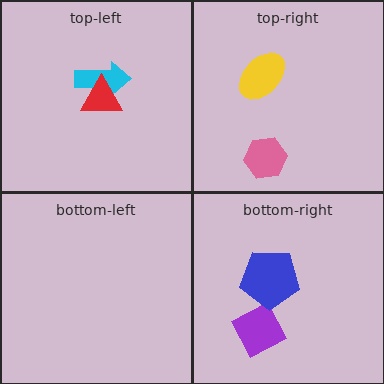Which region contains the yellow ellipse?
The top-right region.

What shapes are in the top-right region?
The pink hexagon, the yellow ellipse.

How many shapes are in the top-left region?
2.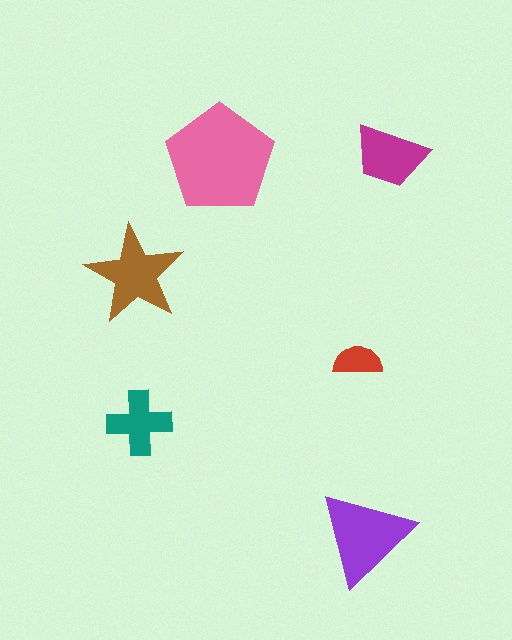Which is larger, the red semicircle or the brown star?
The brown star.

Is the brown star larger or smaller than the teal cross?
Larger.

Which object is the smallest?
The red semicircle.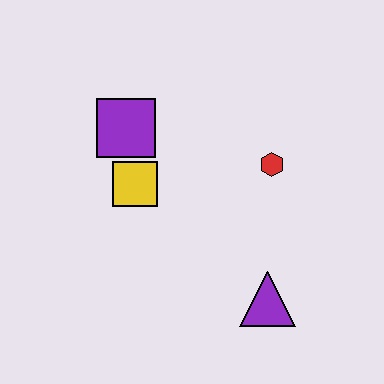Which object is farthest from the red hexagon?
The purple square is farthest from the red hexagon.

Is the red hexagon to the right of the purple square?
Yes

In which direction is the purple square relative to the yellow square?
The purple square is above the yellow square.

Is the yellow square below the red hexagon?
Yes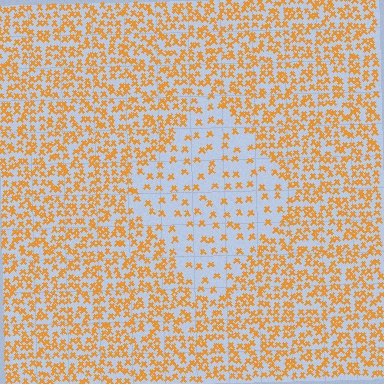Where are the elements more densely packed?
The elements are more densely packed outside the diamond boundary.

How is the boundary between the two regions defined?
The boundary is defined by a change in element density (approximately 2.6x ratio). All elements are the same color, size, and shape.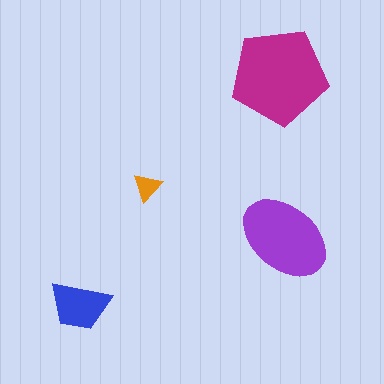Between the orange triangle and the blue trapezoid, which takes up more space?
The blue trapezoid.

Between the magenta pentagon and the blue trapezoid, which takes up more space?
The magenta pentagon.